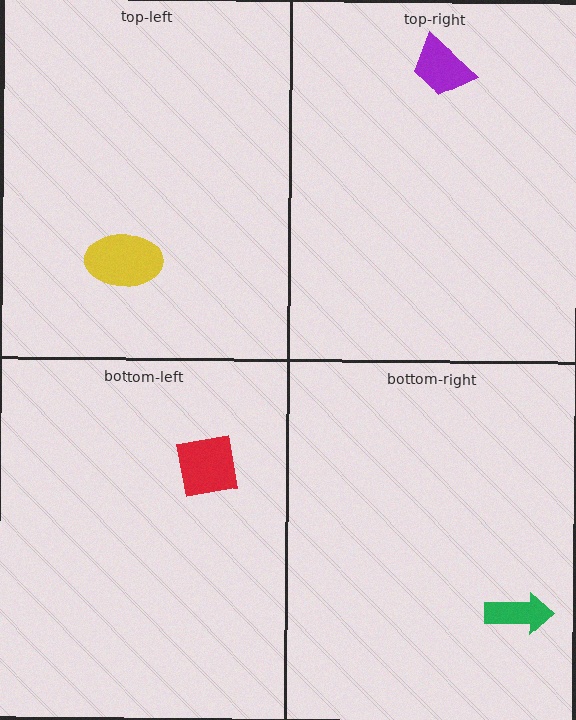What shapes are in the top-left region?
The yellow ellipse.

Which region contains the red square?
The bottom-left region.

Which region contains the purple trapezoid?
The top-right region.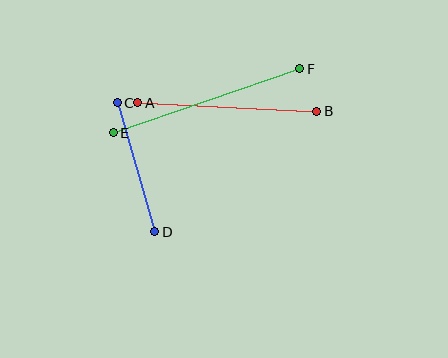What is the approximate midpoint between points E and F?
The midpoint is at approximately (207, 101) pixels.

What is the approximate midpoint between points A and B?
The midpoint is at approximately (227, 107) pixels.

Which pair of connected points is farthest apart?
Points E and F are farthest apart.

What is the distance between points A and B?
The distance is approximately 180 pixels.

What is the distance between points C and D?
The distance is approximately 134 pixels.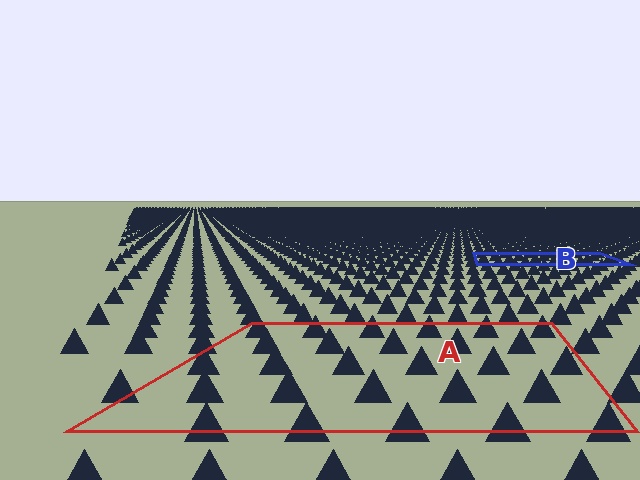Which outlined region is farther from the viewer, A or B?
Region B is farther from the viewer — the texture elements inside it appear smaller and more densely packed.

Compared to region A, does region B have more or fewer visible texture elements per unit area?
Region B has more texture elements per unit area — they are packed more densely because it is farther away.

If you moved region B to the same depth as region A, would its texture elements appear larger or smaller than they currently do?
They would appear larger. At a closer depth, the same texture elements are projected at a bigger on-screen size.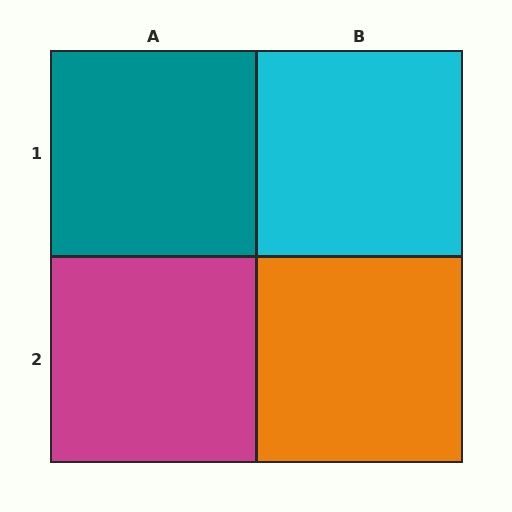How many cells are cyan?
1 cell is cyan.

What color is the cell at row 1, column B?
Cyan.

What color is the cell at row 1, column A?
Teal.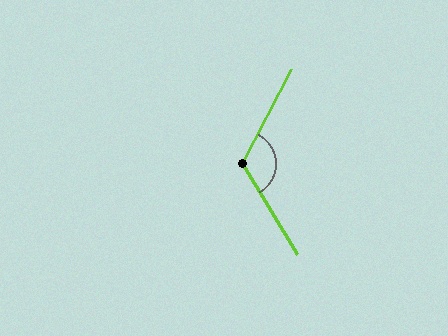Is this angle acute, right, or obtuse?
It is obtuse.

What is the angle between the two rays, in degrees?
Approximately 122 degrees.